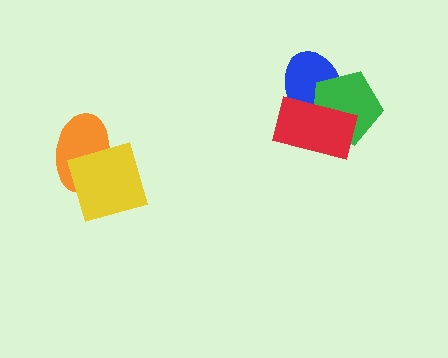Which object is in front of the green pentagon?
The red rectangle is in front of the green pentagon.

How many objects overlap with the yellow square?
1 object overlaps with the yellow square.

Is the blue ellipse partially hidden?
Yes, it is partially covered by another shape.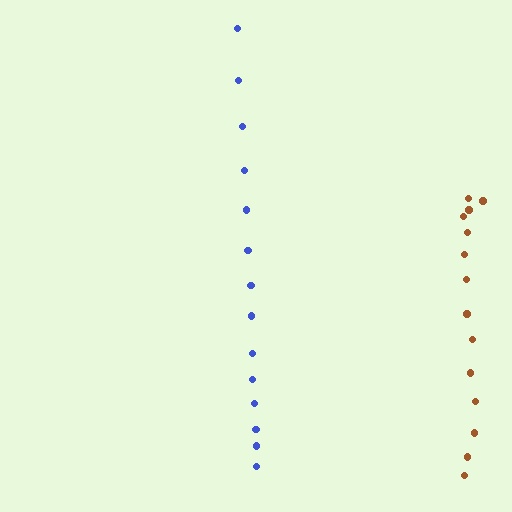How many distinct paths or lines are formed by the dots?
There are 2 distinct paths.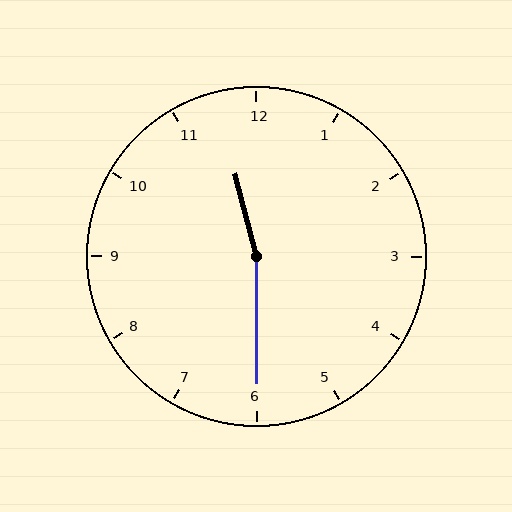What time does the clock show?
11:30.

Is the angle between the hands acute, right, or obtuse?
It is obtuse.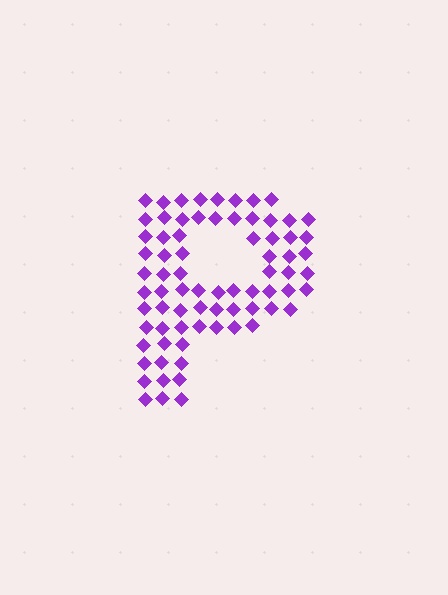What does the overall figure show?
The overall figure shows the letter P.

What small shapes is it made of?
It is made of small diamonds.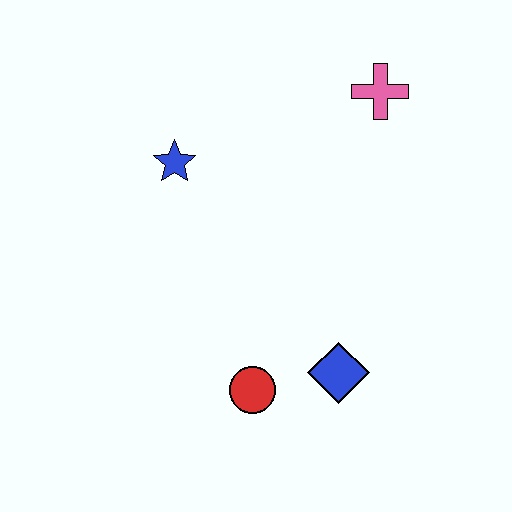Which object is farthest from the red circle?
The pink cross is farthest from the red circle.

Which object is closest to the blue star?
The pink cross is closest to the blue star.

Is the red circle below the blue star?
Yes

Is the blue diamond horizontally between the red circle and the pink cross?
Yes